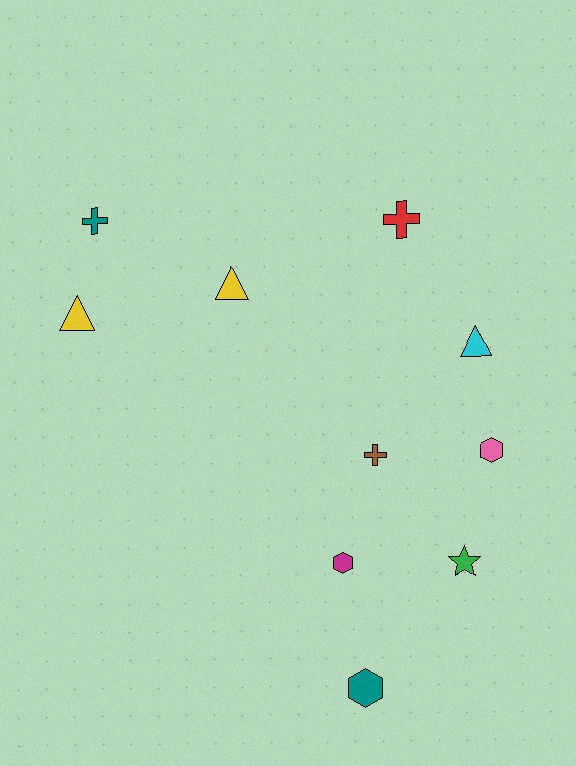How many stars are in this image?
There is 1 star.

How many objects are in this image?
There are 10 objects.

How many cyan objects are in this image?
There is 1 cyan object.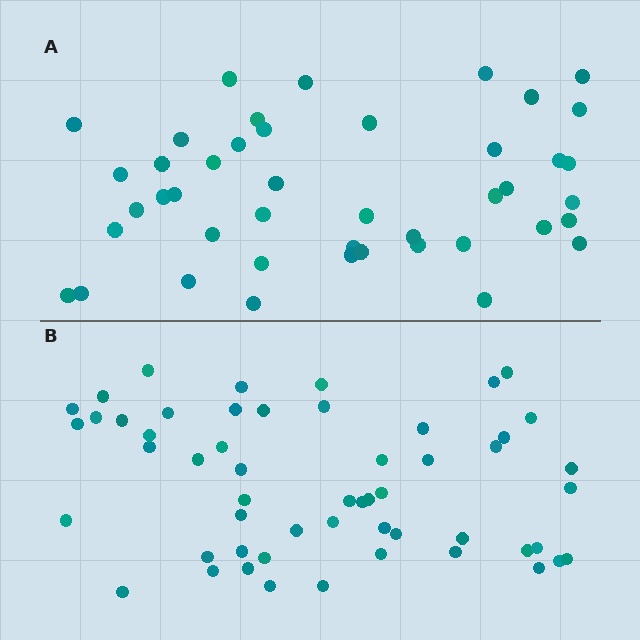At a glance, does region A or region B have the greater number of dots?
Region B (the bottom region) has more dots.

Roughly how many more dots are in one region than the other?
Region B has roughly 10 or so more dots than region A.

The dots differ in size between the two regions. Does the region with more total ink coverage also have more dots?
No. Region A has more total ink coverage because its dots are larger, but region B actually contains more individual dots. Total area can be misleading — the number of items is what matters here.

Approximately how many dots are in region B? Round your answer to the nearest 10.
About 50 dots. (The exact count is 54, which rounds to 50.)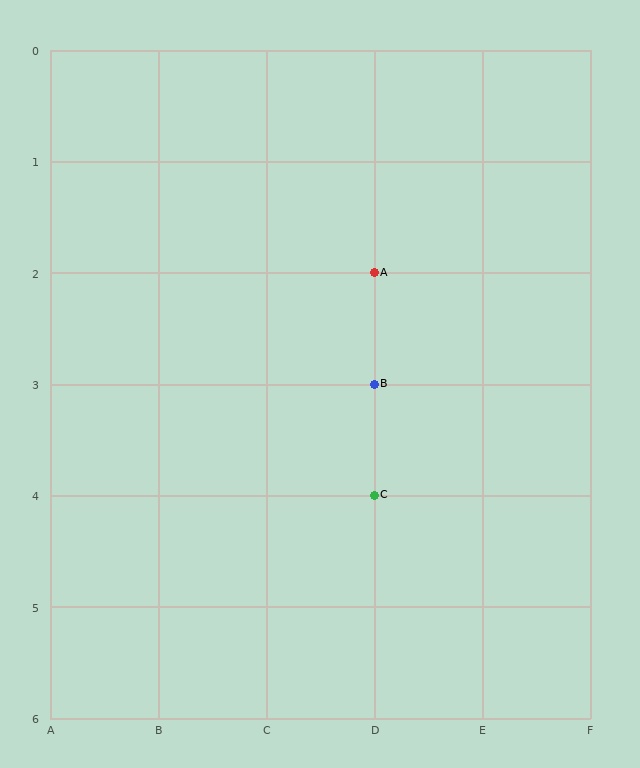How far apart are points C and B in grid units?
Points C and B are 1 row apart.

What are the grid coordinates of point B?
Point B is at grid coordinates (D, 3).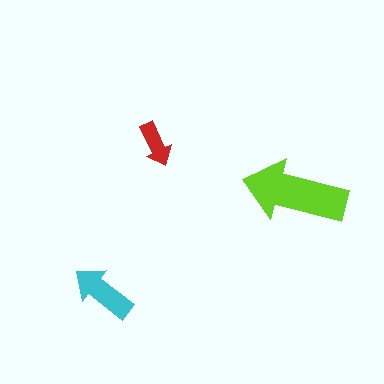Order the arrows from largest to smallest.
the lime one, the cyan one, the red one.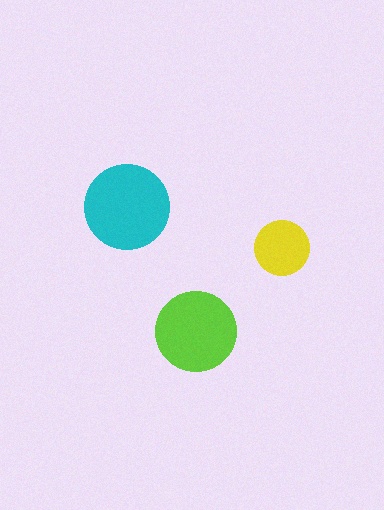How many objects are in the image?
There are 3 objects in the image.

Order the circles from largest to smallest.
the cyan one, the lime one, the yellow one.